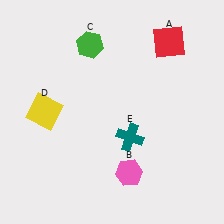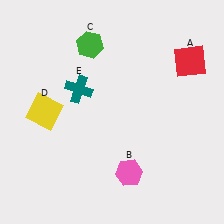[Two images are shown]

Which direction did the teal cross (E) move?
The teal cross (E) moved left.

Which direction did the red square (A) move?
The red square (A) moved right.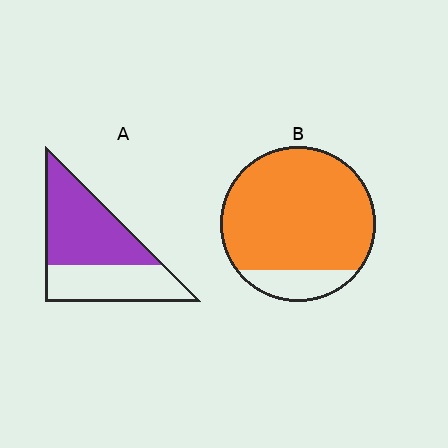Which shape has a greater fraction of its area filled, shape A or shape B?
Shape B.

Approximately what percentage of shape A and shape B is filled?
A is approximately 60% and B is approximately 85%.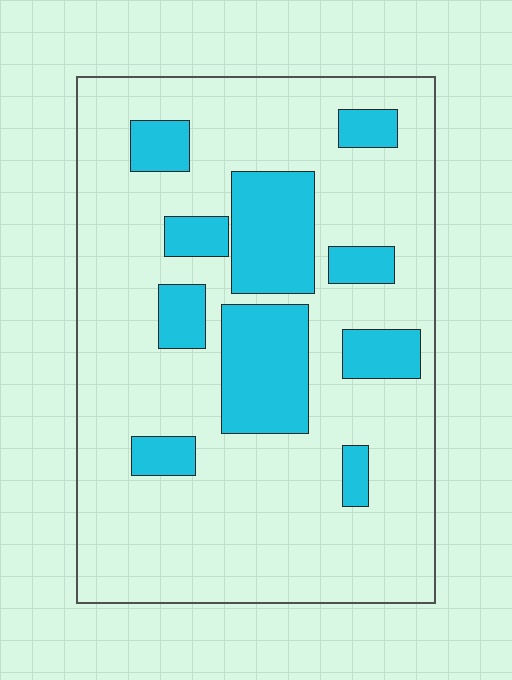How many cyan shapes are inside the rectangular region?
10.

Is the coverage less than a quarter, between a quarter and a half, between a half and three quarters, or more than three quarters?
Less than a quarter.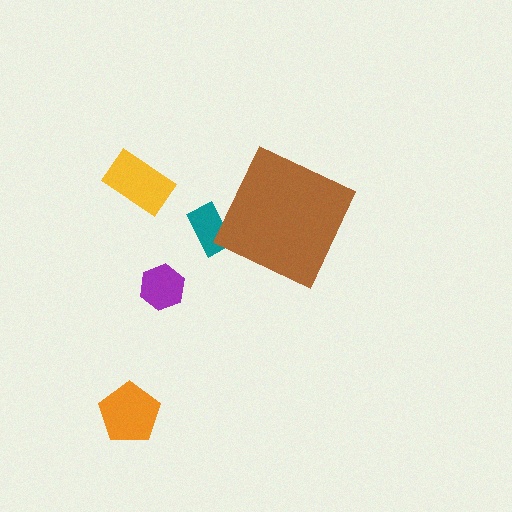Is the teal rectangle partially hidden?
Yes, the teal rectangle is partially hidden behind the brown diamond.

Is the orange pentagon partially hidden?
No, the orange pentagon is fully visible.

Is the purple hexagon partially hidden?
No, the purple hexagon is fully visible.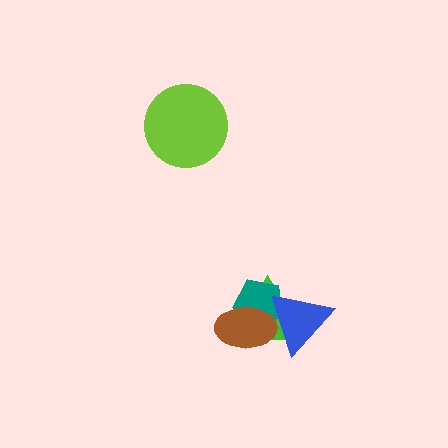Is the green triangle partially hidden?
Yes, it is partially covered by another shape.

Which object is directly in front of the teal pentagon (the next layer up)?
The brown ellipse is directly in front of the teal pentagon.